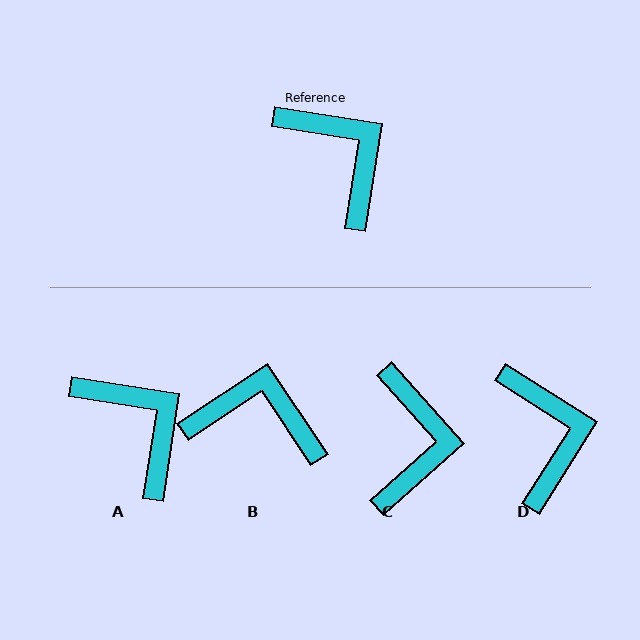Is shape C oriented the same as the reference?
No, it is off by about 39 degrees.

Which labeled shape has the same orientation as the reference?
A.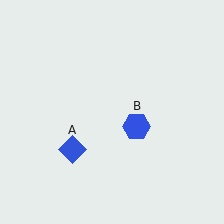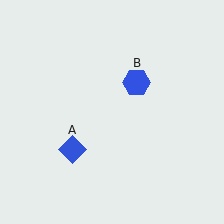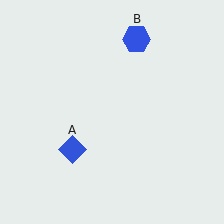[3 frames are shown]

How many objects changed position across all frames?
1 object changed position: blue hexagon (object B).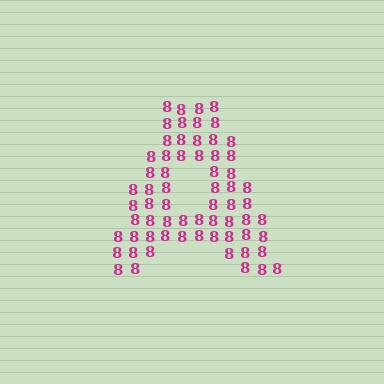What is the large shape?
The large shape is the letter A.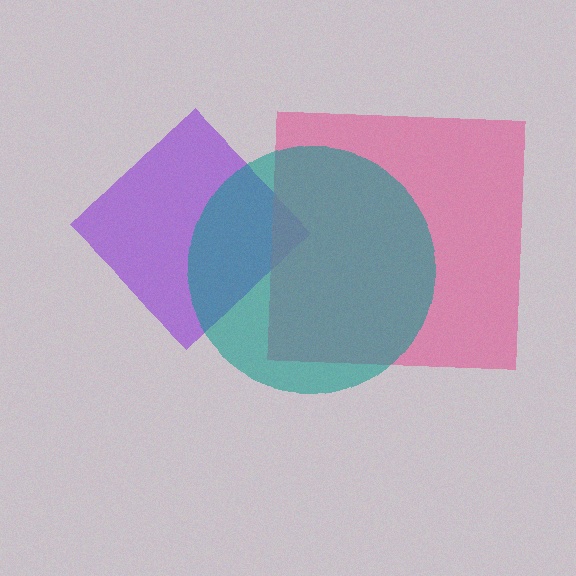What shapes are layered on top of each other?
The layered shapes are: a purple diamond, a pink square, a teal circle.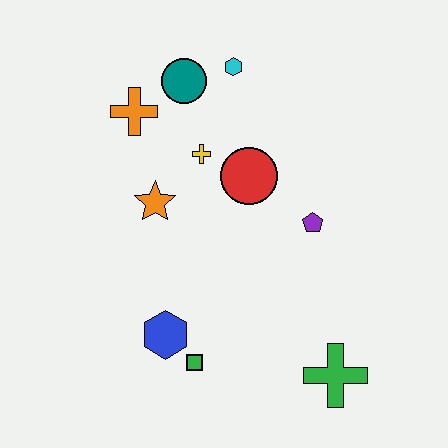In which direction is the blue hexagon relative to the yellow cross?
The blue hexagon is below the yellow cross.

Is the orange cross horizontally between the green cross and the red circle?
No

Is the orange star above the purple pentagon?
Yes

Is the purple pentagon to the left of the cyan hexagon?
No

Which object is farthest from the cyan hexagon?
The green cross is farthest from the cyan hexagon.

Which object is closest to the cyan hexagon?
The teal circle is closest to the cyan hexagon.